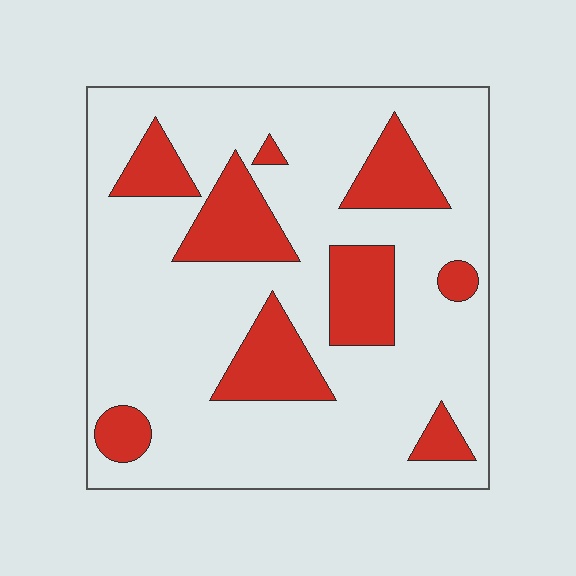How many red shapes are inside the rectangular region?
9.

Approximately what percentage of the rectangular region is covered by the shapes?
Approximately 25%.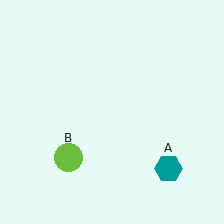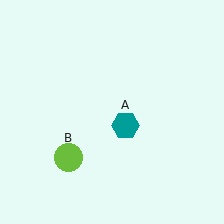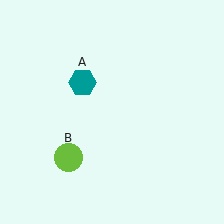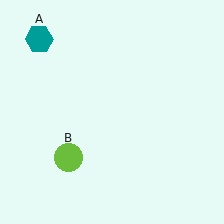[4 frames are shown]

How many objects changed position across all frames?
1 object changed position: teal hexagon (object A).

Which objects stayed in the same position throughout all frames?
Lime circle (object B) remained stationary.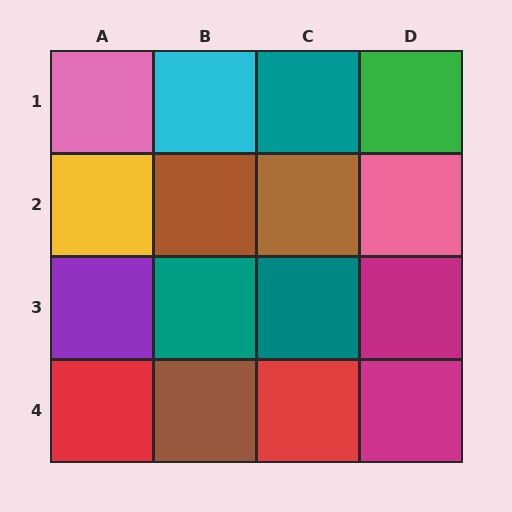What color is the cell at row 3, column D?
Magenta.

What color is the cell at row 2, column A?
Yellow.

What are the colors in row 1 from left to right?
Pink, cyan, teal, green.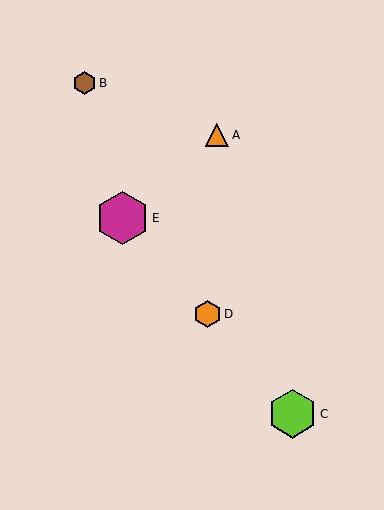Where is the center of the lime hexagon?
The center of the lime hexagon is at (292, 414).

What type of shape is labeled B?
Shape B is a brown hexagon.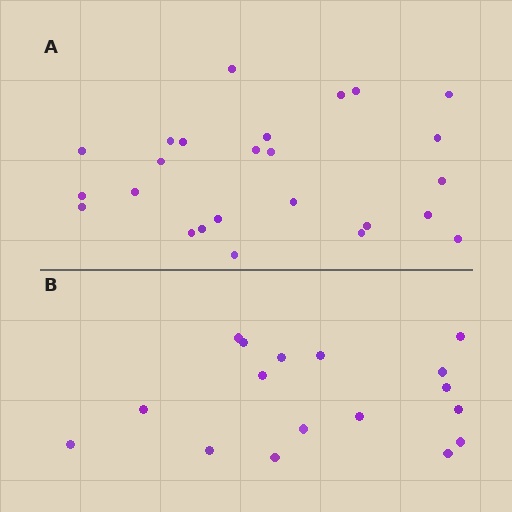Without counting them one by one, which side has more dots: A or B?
Region A (the top region) has more dots.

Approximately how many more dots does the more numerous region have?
Region A has roughly 8 or so more dots than region B.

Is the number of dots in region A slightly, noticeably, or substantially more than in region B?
Region A has substantially more. The ratio is roughly 1.5 to 1.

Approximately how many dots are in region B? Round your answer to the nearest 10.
About 20 dots. (The exact count is 17, which rounds to 20.)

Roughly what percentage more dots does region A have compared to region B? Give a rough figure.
About 45% more.